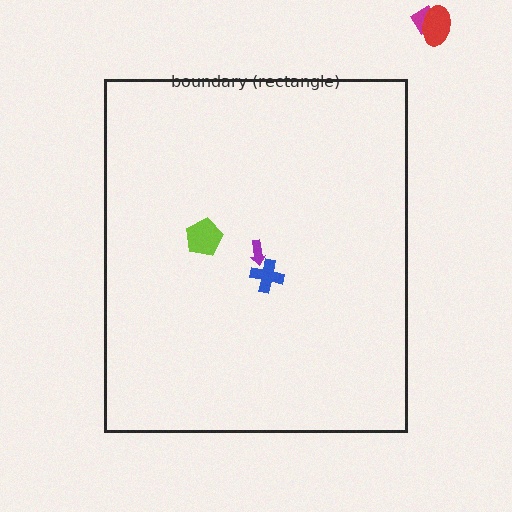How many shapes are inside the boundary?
3 inside, 2 outside.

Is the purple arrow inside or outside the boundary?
Inside.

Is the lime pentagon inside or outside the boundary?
Inside.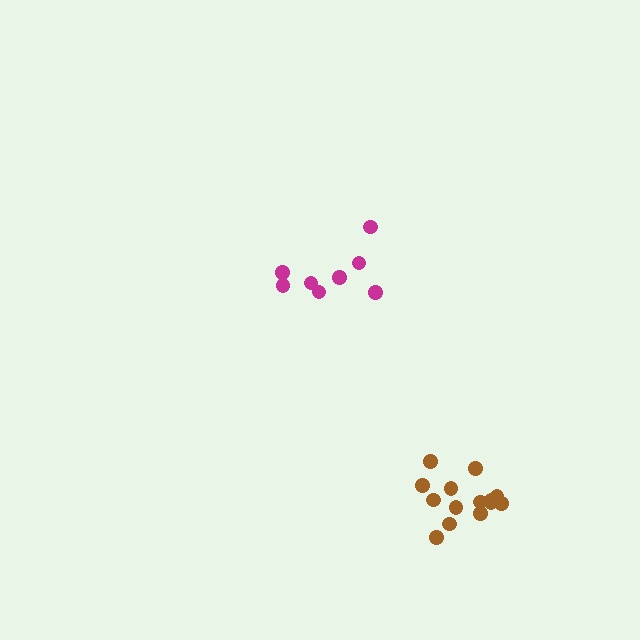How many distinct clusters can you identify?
There are 2 distinct clusters.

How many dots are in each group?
Group 1: 8 dots, Group 2: 14 dots (22 total).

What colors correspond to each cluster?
The clusters are colored: magenta, brown.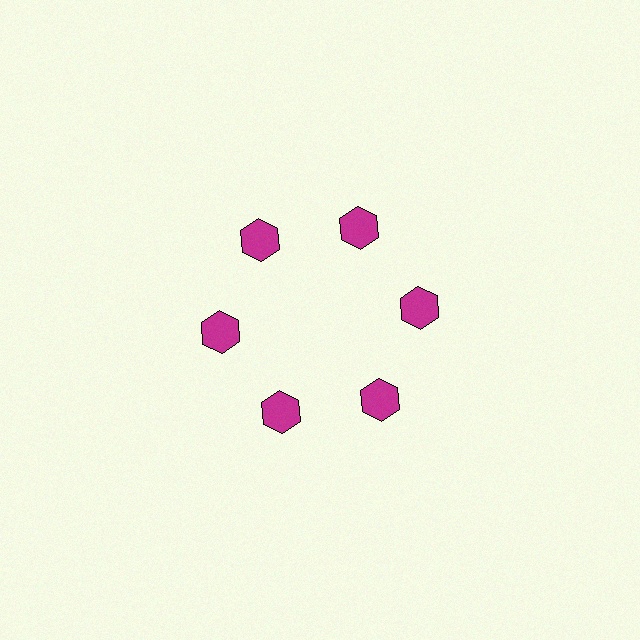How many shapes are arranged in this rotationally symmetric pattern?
There are 6 shapes, arranged in 6 groups of 1.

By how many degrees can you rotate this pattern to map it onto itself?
The pattern maps onto itself every 60 degrees of rotation.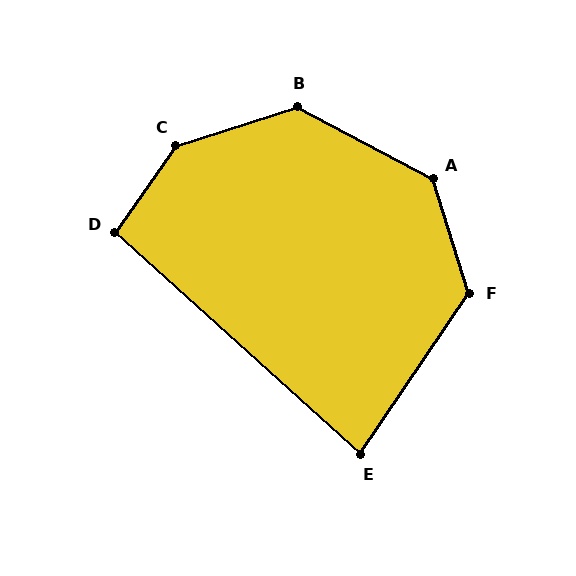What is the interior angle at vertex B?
Approximately 134 degrees (obtuse).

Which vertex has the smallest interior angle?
E, at approximately 82 degrees.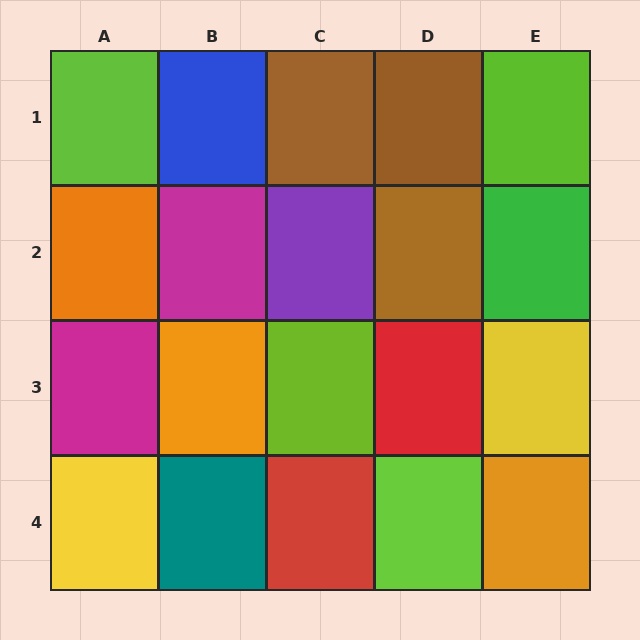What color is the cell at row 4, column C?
Red.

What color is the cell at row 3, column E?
Yellow.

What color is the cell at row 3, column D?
Red.